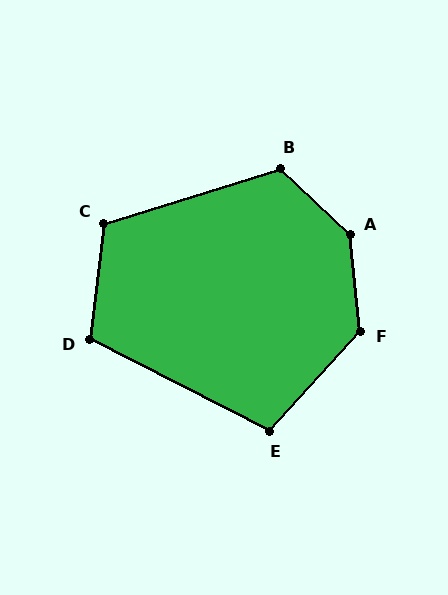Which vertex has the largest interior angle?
A, at approximately 140 degrees.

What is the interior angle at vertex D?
Approximately 110 degrees (obtuse).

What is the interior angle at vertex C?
Approximately 115 degrees (obtuse).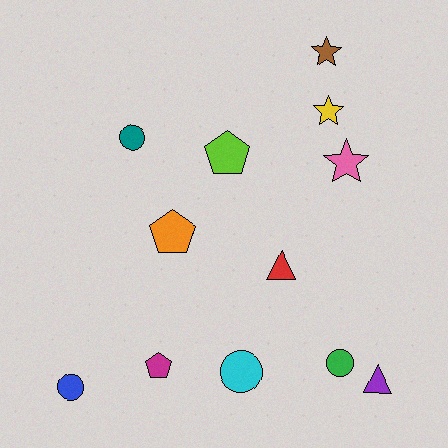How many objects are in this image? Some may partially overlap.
There are 12 objects.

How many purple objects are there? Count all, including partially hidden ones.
There is 1 purple object.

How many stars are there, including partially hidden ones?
There are 3 stars.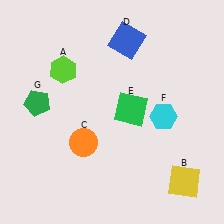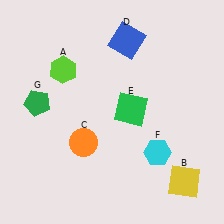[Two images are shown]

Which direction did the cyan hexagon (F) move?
The cyan hexagon (F) moved down.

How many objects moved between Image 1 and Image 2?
1 object moved between the two images.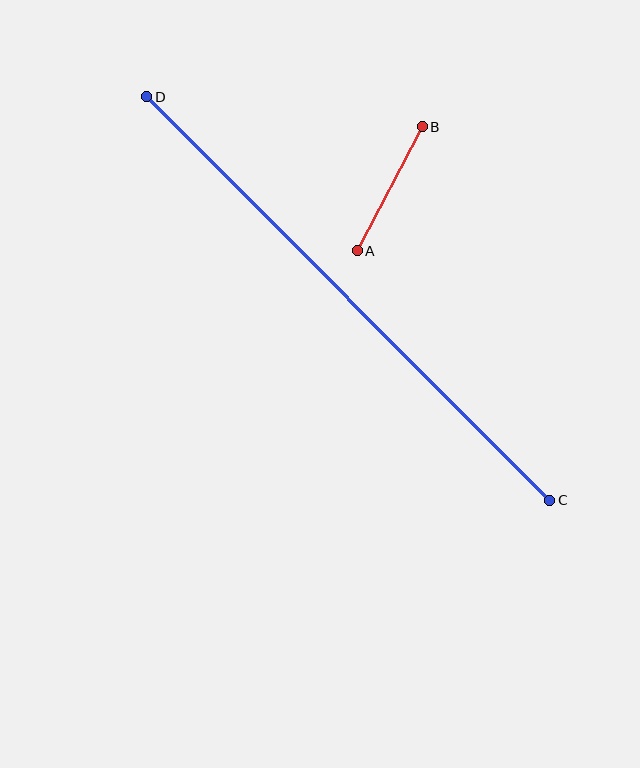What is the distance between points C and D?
The distance is approximately 570 pixels.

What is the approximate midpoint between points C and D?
The midpoint is at approximately (348, 298) pixels.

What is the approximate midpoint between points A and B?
The midpoint is at approximately (390, 189) pixels.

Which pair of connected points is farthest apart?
Points C and D are farthest apart.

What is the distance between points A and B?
The distance is approximately 140 pixels.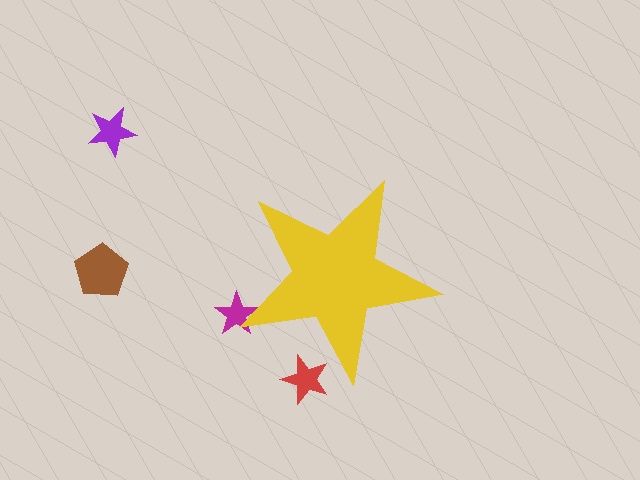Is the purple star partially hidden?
No, the purple star is fully visible.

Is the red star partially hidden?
Yes, the red star is partially hidden behind the yellow star.